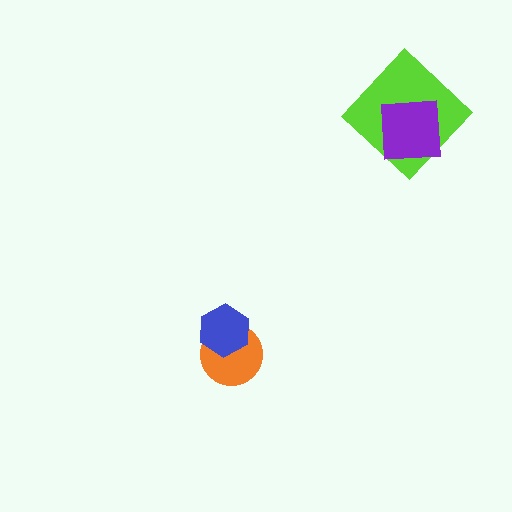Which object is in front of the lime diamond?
The purple square is in front of the lime diamond.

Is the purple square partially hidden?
No, no other shape covers it.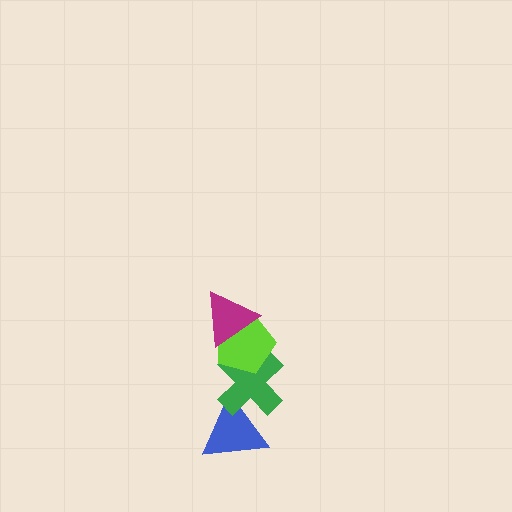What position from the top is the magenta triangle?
The magenta triangle is 1st from the top.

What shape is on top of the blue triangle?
The green cross is on top of the blue triangle.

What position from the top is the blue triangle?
The blue triangle is 4th from the top.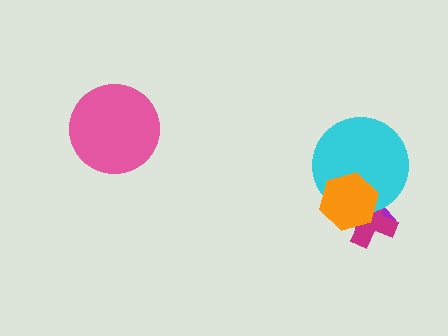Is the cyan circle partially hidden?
Yes, it is partially covered by another shape.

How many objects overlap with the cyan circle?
3 objects overlap with the cyan circle.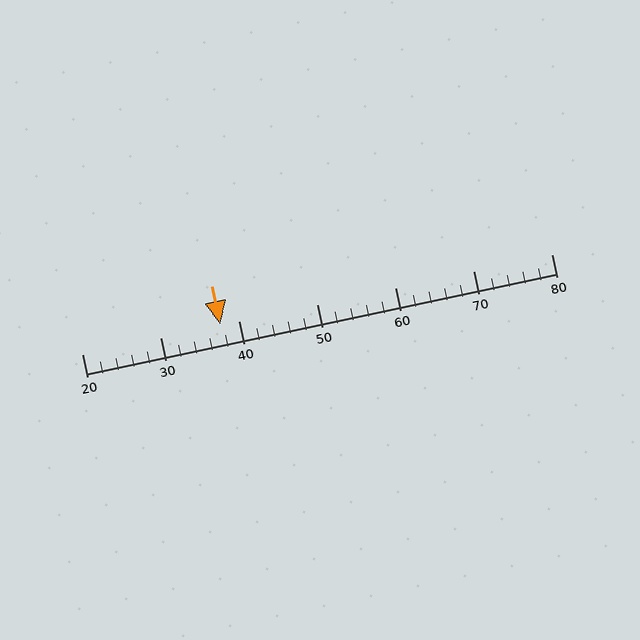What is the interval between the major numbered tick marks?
The major tick marks are spaced 10 units apart.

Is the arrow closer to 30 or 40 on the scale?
The arrow is closer to 40.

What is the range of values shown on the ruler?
The ruler shows values from 20 to 80.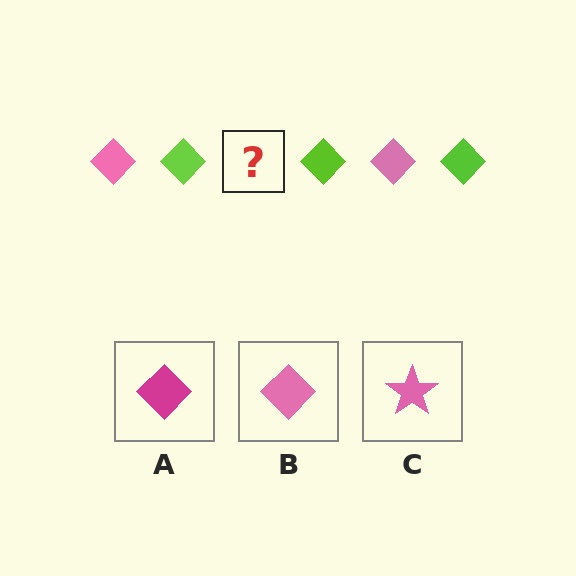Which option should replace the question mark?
Option B.